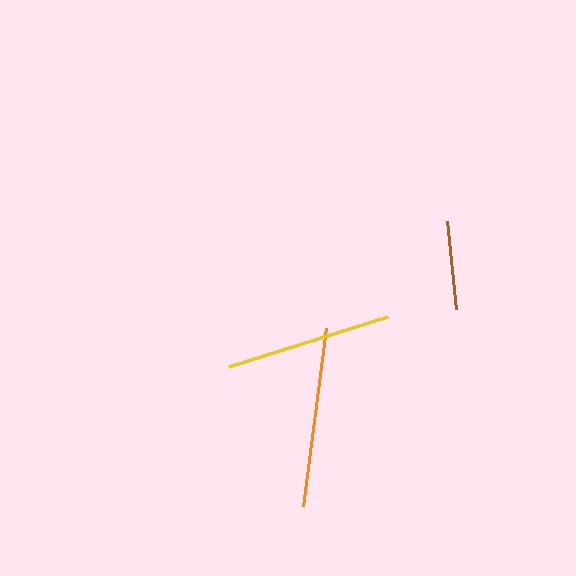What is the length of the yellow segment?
The yellow segment is approximately 168 pixels long.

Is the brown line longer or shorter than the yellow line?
The yellow line is longer than the brown line.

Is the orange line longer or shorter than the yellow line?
The orange line is longer than the yellow line.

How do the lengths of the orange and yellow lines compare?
The orange and yellow lines are approximately the same length.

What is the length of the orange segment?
The orange segment is approximately 179 pixels long.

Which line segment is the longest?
The orange line is the longest at approximately 179 pixels.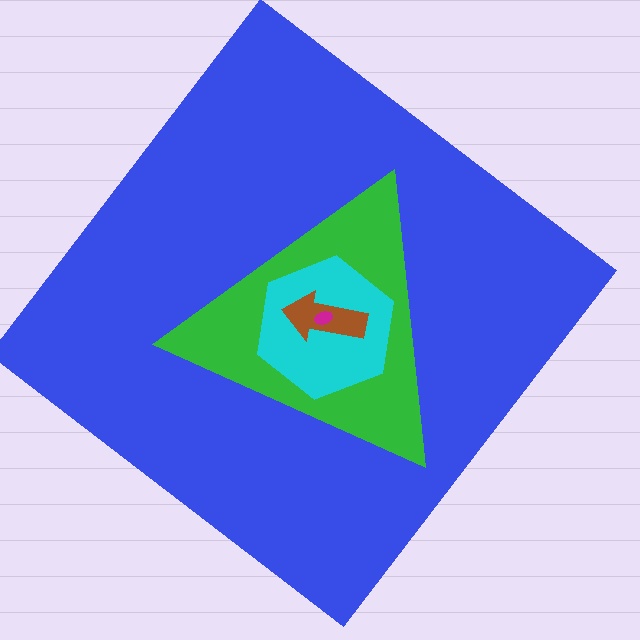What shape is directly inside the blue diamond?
The green triangle.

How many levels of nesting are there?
5.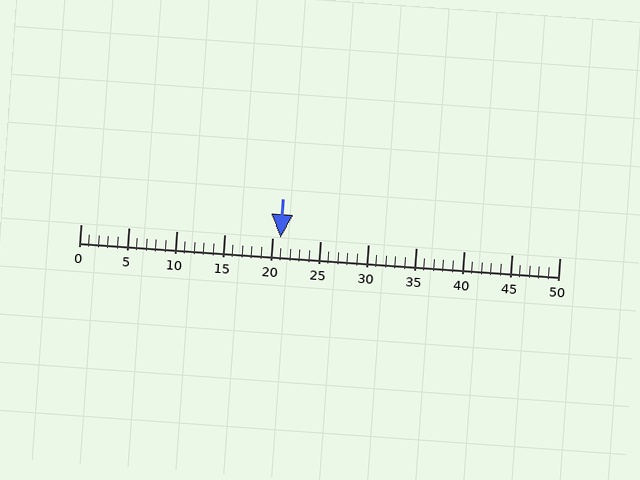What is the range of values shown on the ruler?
The ruler shows values from 0 to 50.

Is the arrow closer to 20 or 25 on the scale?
The arrow is closer to 20.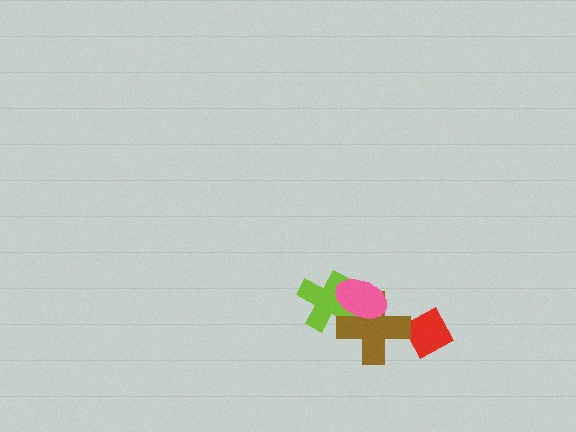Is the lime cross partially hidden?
Yes, it is partially covered by another shape.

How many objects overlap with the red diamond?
1 object overlaps with the red diamond.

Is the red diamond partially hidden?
Yes, it is partially covered by another shape.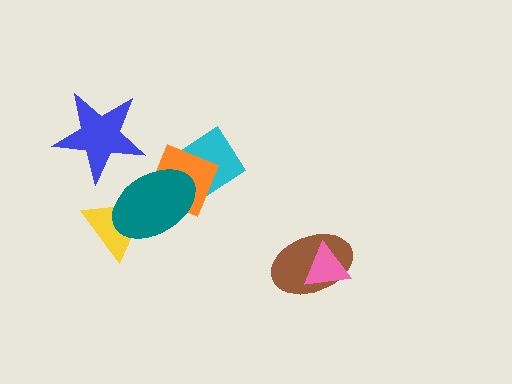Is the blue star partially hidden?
No, no other shape covers it.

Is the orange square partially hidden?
Yes, it is partially covered by another shape.